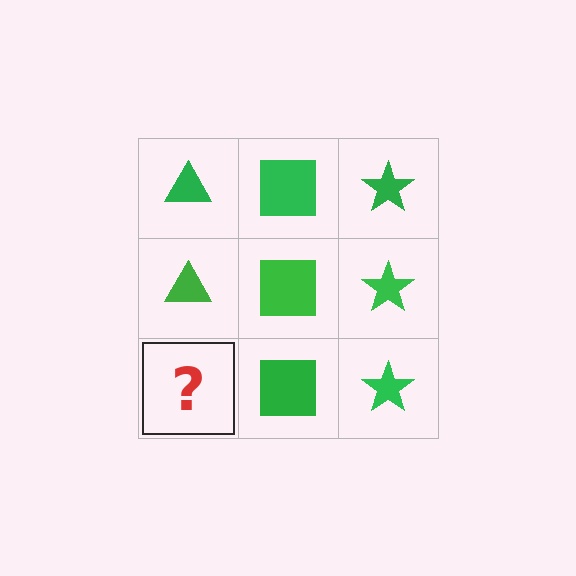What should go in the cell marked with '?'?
The missing cell should contain a green triangle.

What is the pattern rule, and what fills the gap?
The rule is that each column has a consistent shape. The gap should be filled with a green triangle.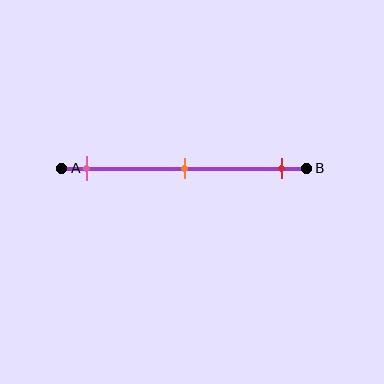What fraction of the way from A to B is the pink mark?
The pink mark is approximately 10% (0.1) of the way from A to B.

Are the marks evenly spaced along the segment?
Yes, the marks are approximately evenly spaced.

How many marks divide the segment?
There are 3 marks dividing the segment.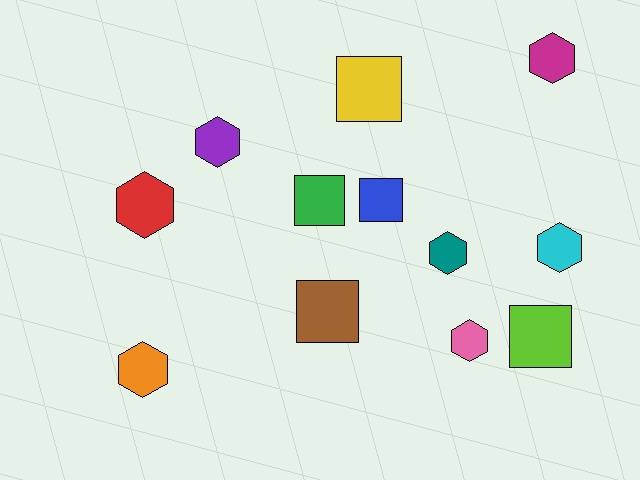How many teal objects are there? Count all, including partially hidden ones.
There is 1 teal object.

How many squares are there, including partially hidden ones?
There are 5 squares.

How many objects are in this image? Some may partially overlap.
There are 12 objects.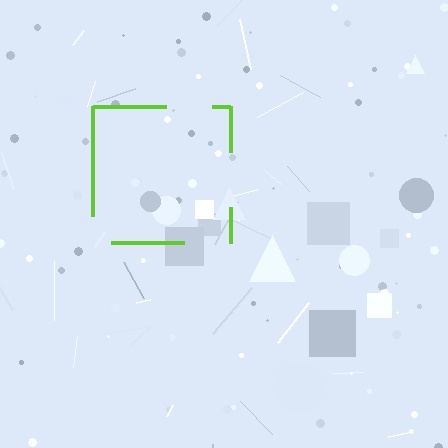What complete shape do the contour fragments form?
The contour fragments form a square.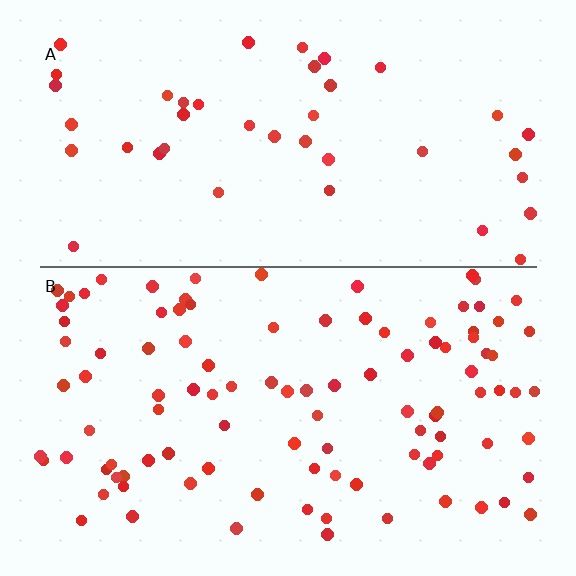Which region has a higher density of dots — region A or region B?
B (the bottom).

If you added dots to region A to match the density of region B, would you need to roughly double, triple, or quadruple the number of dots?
Approximately double.